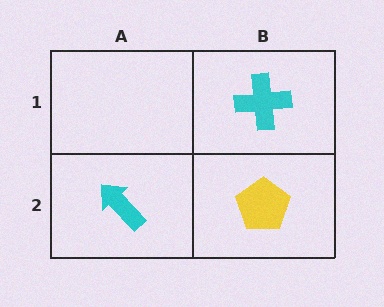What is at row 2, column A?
A cyan arrow.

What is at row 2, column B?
A yellow pentagon.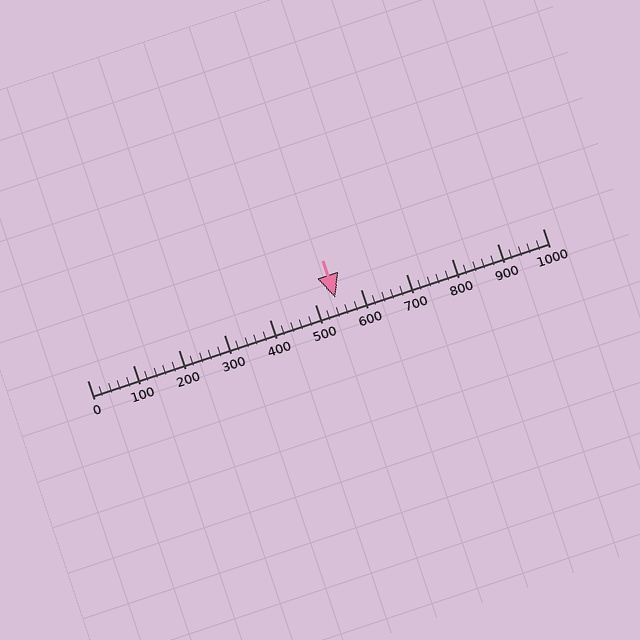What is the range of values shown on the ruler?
The ruler shows values from 0 to 1000.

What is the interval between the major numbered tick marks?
The major tick marks are spaced 100 units apart.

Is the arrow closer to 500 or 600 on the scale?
The arrow is closer to 500.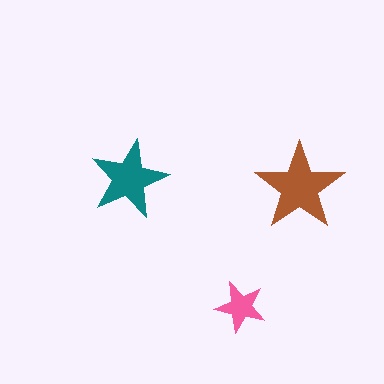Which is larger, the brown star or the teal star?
The brown one.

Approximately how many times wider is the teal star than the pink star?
About 1.5 times wider.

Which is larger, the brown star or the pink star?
The brown one.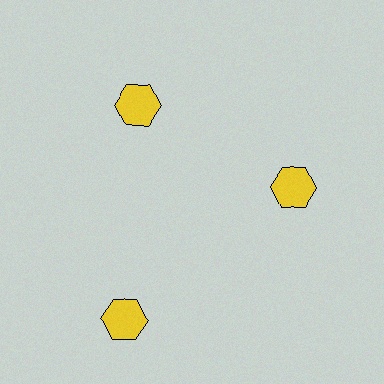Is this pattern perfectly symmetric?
No. The 3 yellow hexagons are arranged in a ring, but one element near the 7 o'clock position is pushed outward from the center, breaking the 3-fold rotational symmetry.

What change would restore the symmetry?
The symmetry would be restored by moving it inward, back onto the ring so that all 3 hexagons sit at equal angles and equal distance from the center.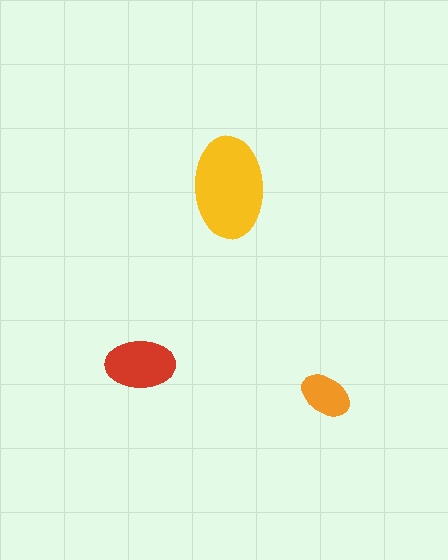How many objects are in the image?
There are 3 objects in the image.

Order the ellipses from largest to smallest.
the yellow one, the red one, the orange one.